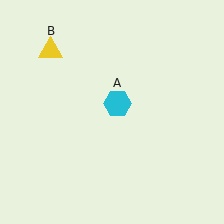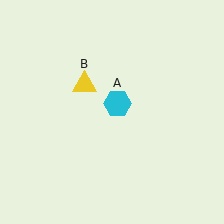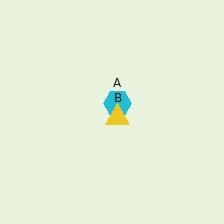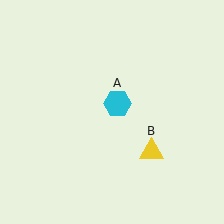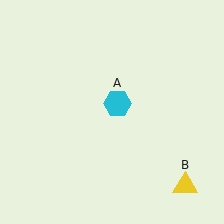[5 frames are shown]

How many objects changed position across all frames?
1 object changed position: yellow triangle (object B).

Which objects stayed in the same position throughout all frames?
Cyan hexagon (object A) remained stationary.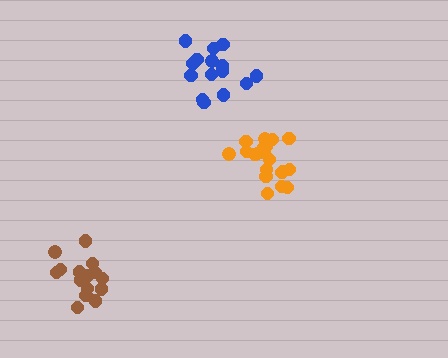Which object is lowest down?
The brown cluster is bottommost.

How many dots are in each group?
Group 1: 15 dots, Group 2: 17 dots, Group 3: 20 dots (52 total).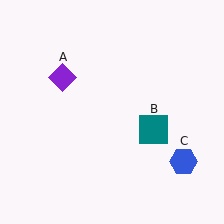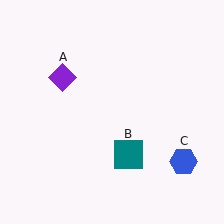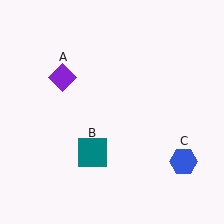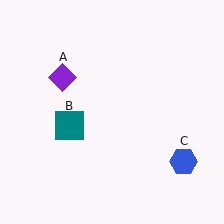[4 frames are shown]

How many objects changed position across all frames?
1 object changed position: teal square (object B).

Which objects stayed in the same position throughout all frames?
Purple diamond (object A) and blue hexagon (object C) remained stationary.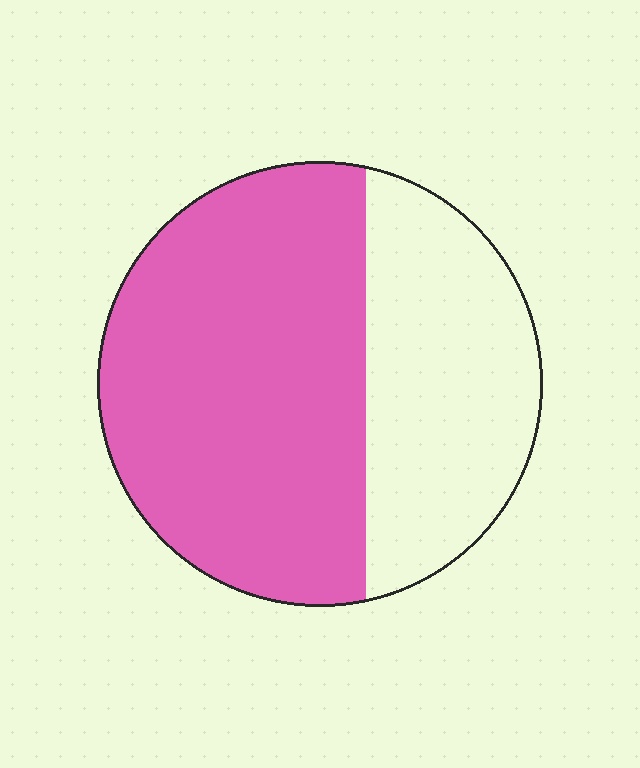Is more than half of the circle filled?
Yes.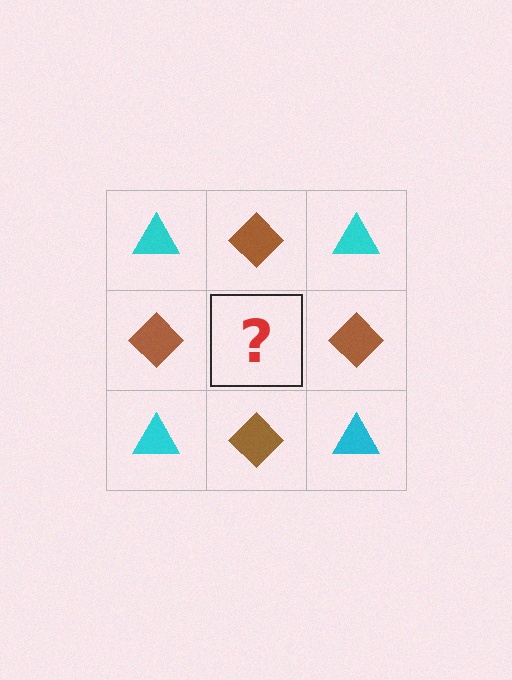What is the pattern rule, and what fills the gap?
The rule is that it alternates cyan triangle and brown diamond in a checkerboard pattern. The gap should be filled with a cyan triangle.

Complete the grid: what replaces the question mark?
The question mark should be replaced with a cyan triangle.